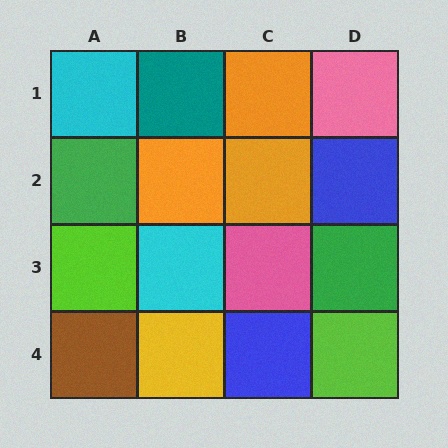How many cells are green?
2 cells are green.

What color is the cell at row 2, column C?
Orange.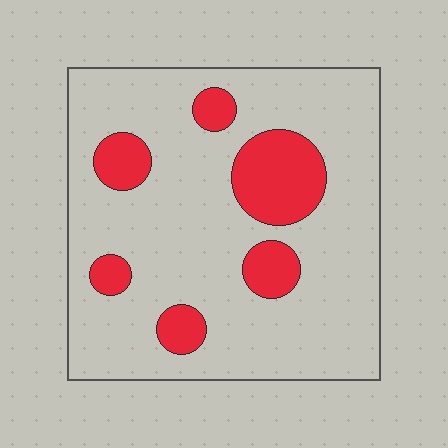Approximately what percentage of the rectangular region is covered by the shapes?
Approximately 20%.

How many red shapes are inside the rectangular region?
6.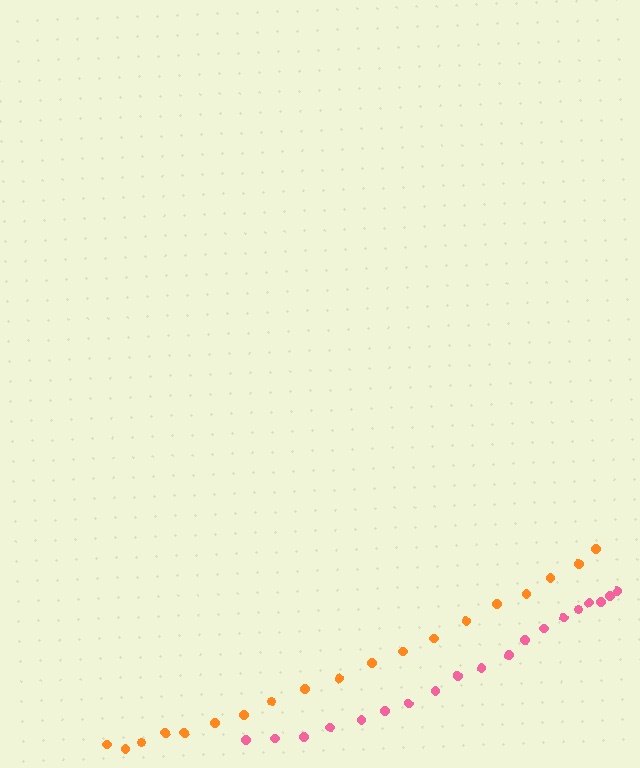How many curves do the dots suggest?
There are 2 distinct paths.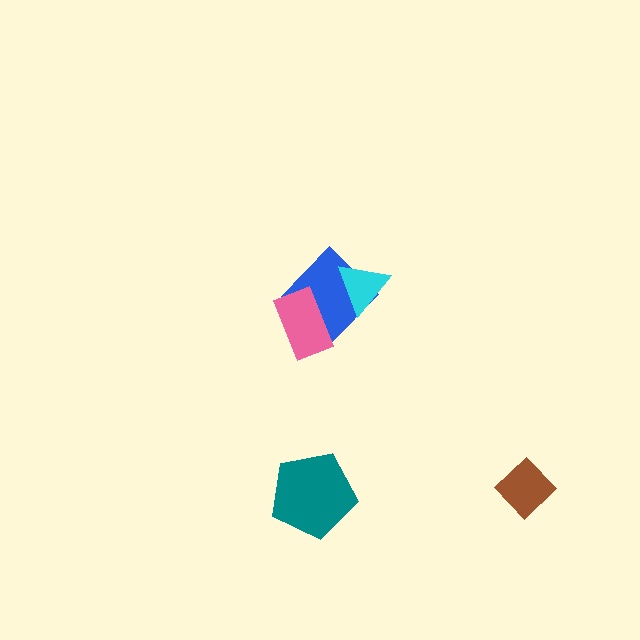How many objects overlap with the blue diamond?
2 objects overlap with the blue diamond.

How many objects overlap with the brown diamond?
0 objects overlap with the brown diamond.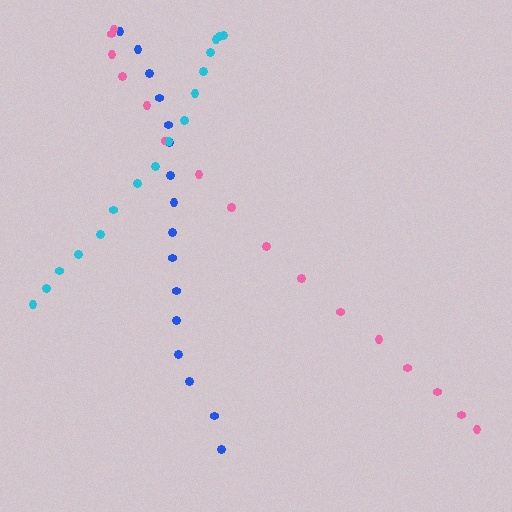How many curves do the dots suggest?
There are 3 distinct paths.